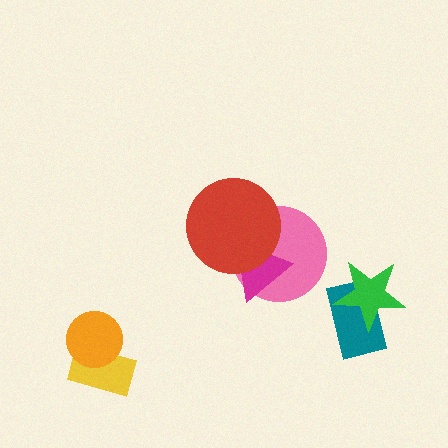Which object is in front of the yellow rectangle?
The orange circle is in front of the yellow rectangle.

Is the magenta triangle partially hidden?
Yes, it is partially covered by another shape.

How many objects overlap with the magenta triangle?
2 objects overlap with the magenta triangle.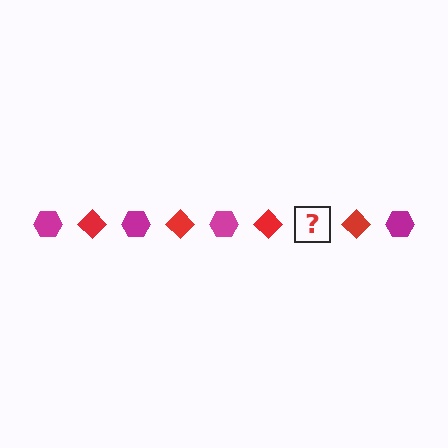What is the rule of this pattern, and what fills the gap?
The rule is that the pattern alternates between magenta hexagon and red diamond. The gap should be filled with a magenta hexagon.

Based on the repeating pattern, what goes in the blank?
The blank should be a magenta hexagon.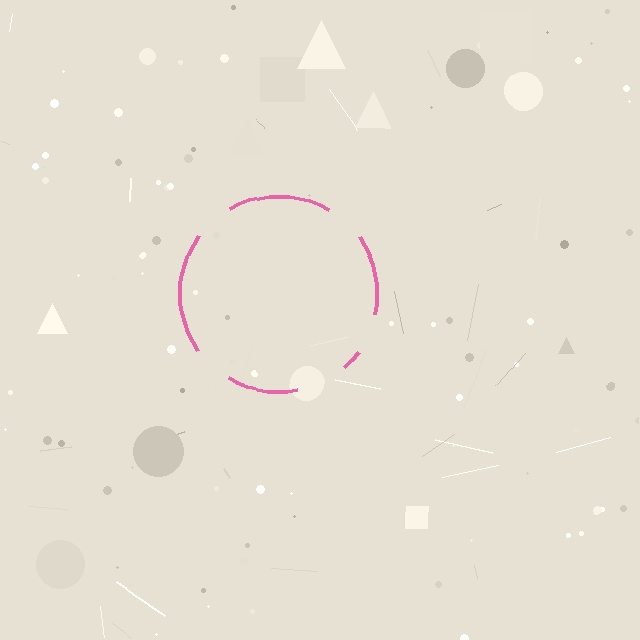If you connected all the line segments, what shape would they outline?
They would outline a circle.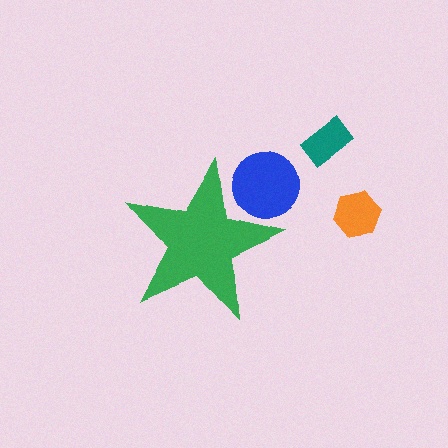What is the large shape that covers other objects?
A green star.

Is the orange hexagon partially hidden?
No, the orange hexagon is fully visible.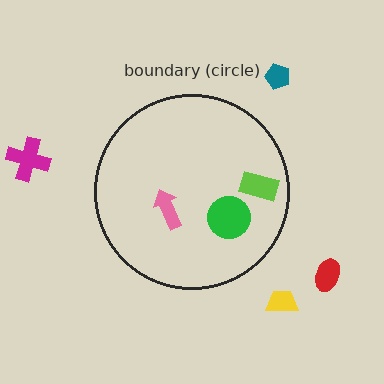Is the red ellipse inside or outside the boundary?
Outside.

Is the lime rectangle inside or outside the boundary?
Inside.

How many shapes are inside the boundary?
3 inside, 4 outside.